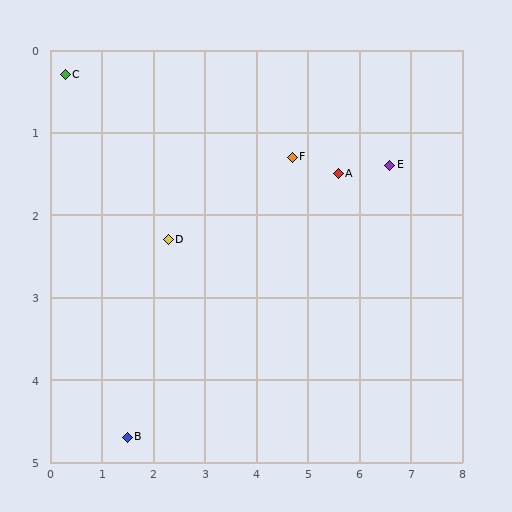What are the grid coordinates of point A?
Point A is at approximately (5.6, 1.5).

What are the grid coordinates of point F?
Point F is at approximately (4.7, 1.3).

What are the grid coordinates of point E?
Point E is at approximately (6.6, 1.4).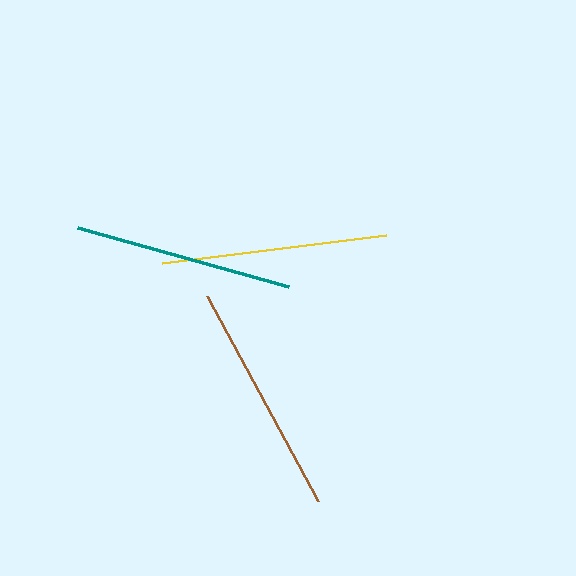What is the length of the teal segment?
The teal segment is approximately 219 pixels long.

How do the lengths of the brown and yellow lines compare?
The brown and yellow lines are approximately the same length.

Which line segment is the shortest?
The teal line is the shortest at approximately 219 pixels.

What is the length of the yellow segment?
The yellow segment is approximately 225 pixels long.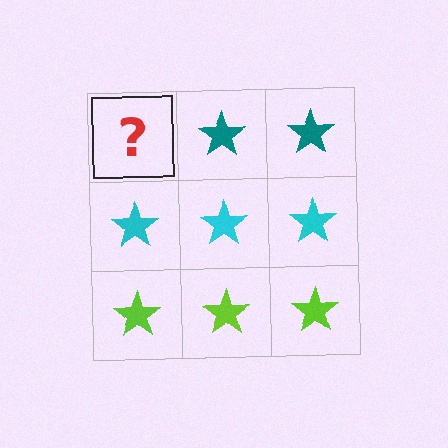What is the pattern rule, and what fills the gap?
The rule is that each row has a consistent color. The gap should be filled with a teal star.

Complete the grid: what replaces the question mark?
The question mark should be replaced with a teal star.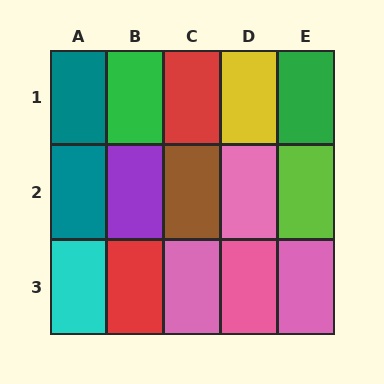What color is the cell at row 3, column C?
Pink.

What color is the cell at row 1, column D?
Yellow.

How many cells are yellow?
1 cell is yellow.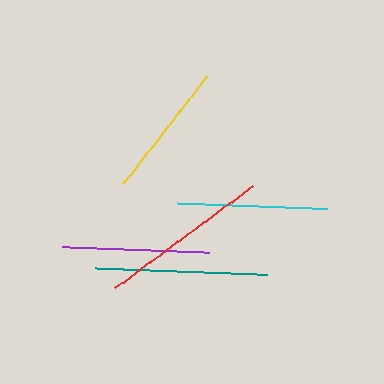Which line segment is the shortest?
The yellow line is the shortest at approximately 137 pixels.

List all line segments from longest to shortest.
From longest to shortest: red, teal, cyan, purple, yellow.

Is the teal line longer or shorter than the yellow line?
The teal line is longer than the yellow line.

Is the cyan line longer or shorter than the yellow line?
The cyan line is longer than the yellow line.